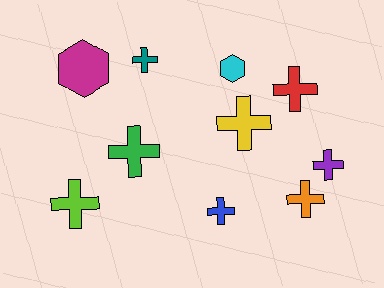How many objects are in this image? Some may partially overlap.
There are 10 objects.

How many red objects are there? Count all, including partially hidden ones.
There is 1 red object.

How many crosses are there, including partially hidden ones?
There are 8 crosses.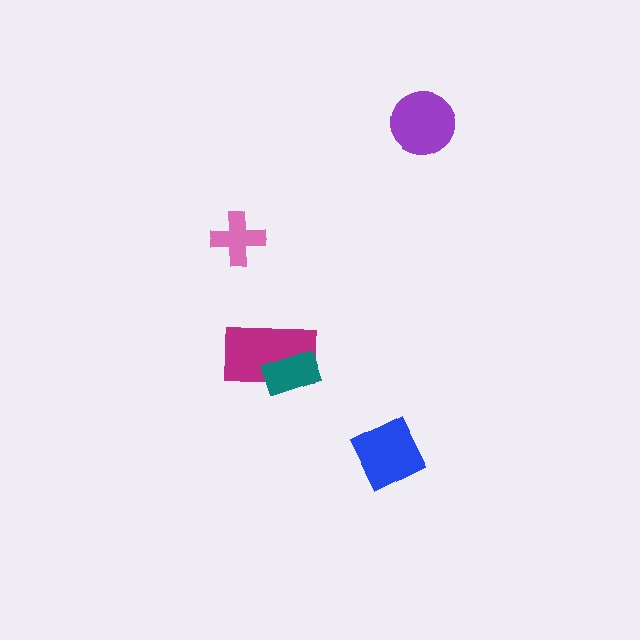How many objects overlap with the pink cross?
0 objects overlap with the pink cross.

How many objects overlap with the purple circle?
0 objects overlap with the purple circle.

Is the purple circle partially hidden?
No, no other shape covers it.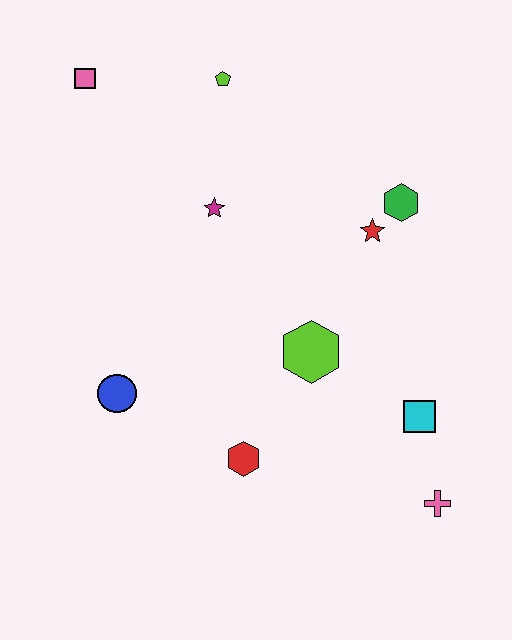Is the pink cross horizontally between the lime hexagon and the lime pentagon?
No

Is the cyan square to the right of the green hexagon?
Yes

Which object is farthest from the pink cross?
The pink square is farthest from the pink cross.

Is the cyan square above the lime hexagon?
No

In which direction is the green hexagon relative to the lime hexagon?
The green hexagon is above the lime hexagon.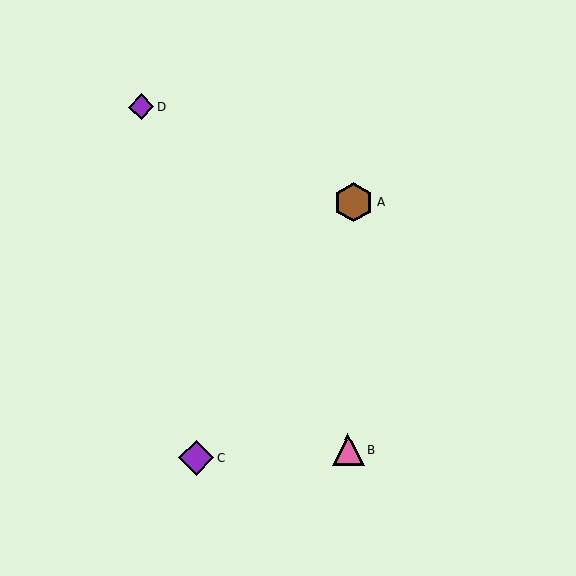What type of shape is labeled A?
Shape A is a brown hexagon.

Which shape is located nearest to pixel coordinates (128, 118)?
The purple diamond (labeled D) at (142, 107) is nearest to that location.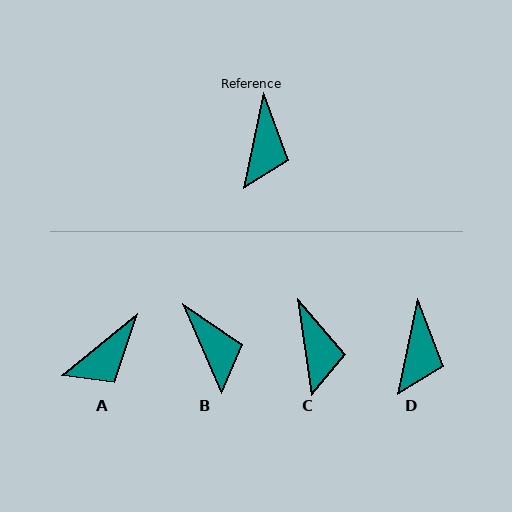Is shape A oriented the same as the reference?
No, it is off by about 39 degrees.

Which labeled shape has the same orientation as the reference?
D.